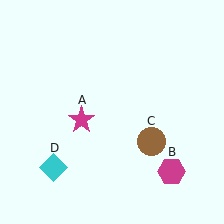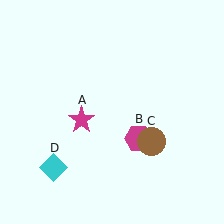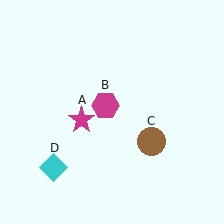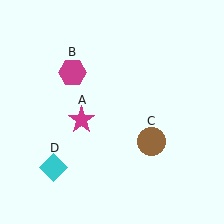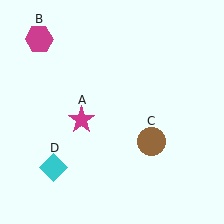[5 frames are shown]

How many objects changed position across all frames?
1 object changed position: magenta hexagon (object B).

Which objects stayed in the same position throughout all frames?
Magenta star (object A) and brown circle (object C) and cyan diamond (object D) remained stationary.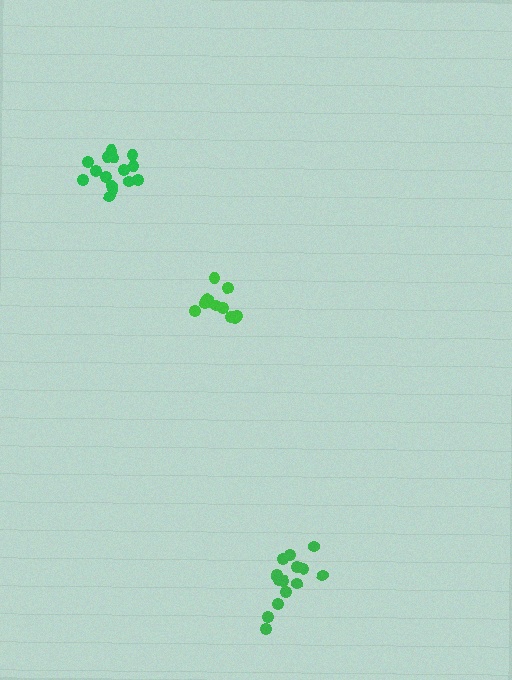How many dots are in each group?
Group 1: 12 dots, Group 2: 14 dots, Group 3: 15 dots (41 total).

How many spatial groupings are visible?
There are 3 spatial groupings.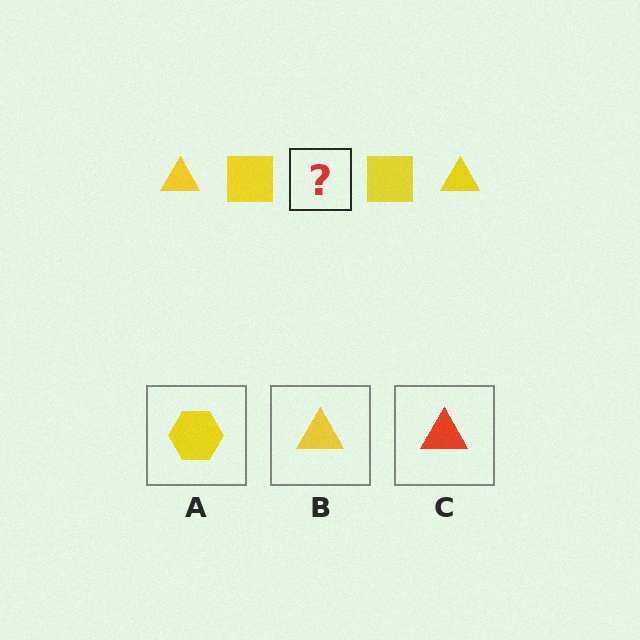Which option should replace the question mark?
Option B.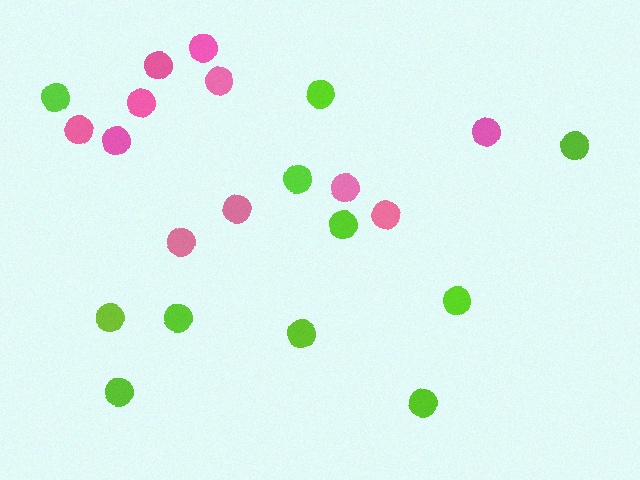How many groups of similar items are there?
There are 2 groups: one group of lime circles (11) and one group of pink circles (11).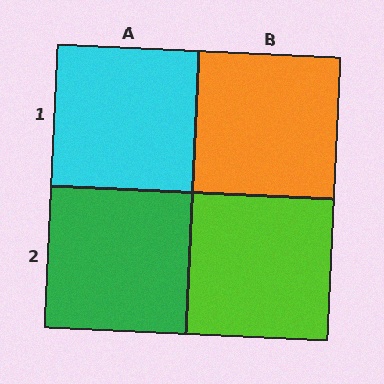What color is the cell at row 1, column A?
Cyan.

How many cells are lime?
1 cell is lime.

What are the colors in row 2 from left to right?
Green, lime.